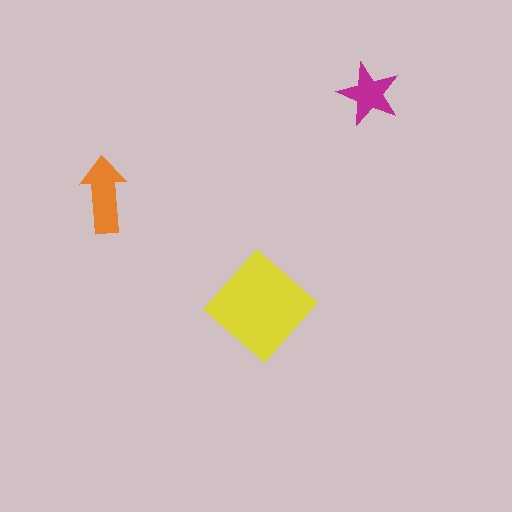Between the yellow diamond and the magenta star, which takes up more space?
The yellow diamond.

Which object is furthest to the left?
The orange arrow is leftmost.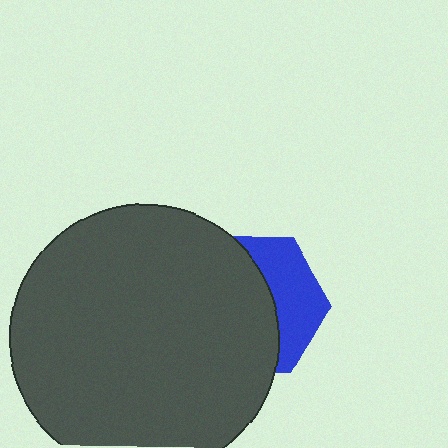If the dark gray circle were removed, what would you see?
You would see the complete blue hexagon.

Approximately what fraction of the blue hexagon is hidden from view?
Roughly 63% of the blue hexagon is hidden behind the dark gray circle.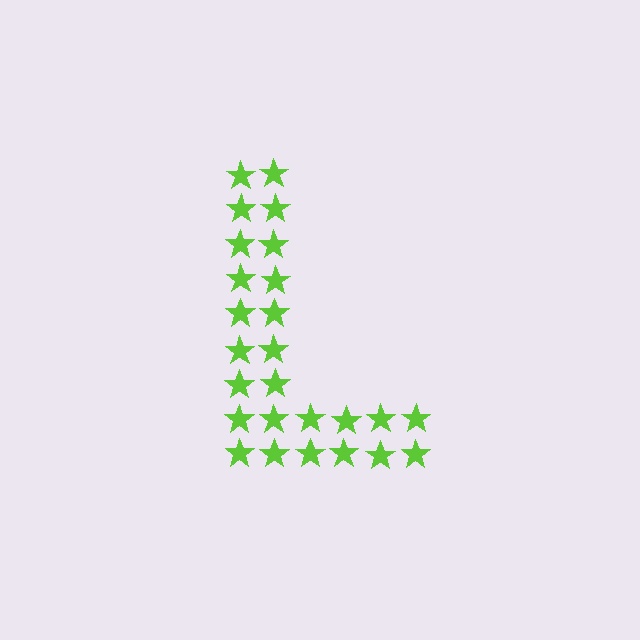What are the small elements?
The small elements are stars.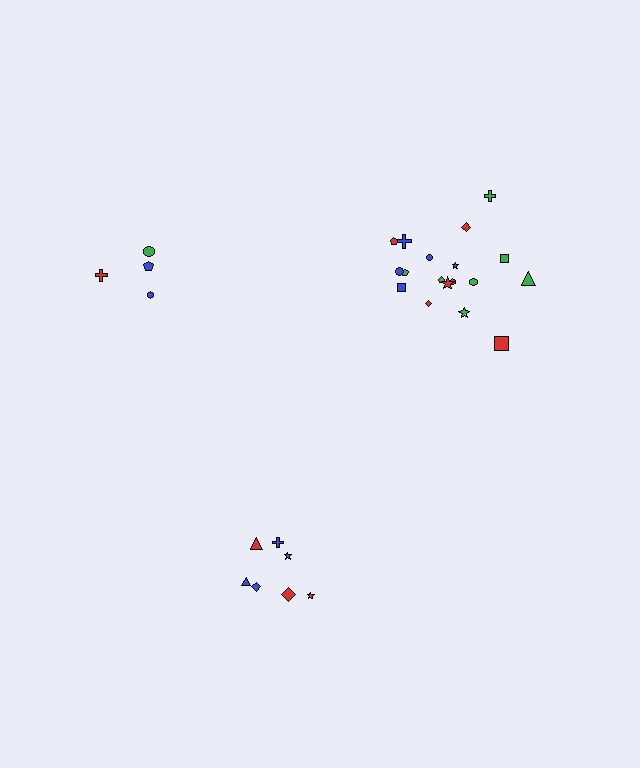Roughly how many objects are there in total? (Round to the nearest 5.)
Roughly 30 objects in total.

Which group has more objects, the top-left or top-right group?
The top-right group.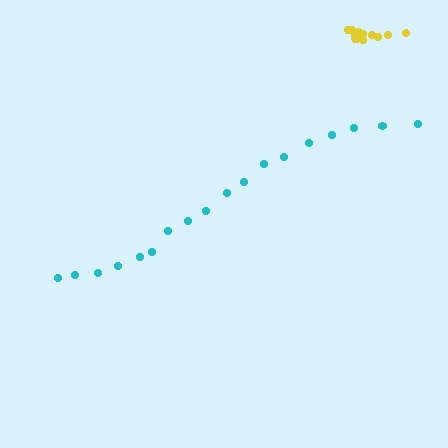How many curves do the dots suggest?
There are 2 distinct paths.